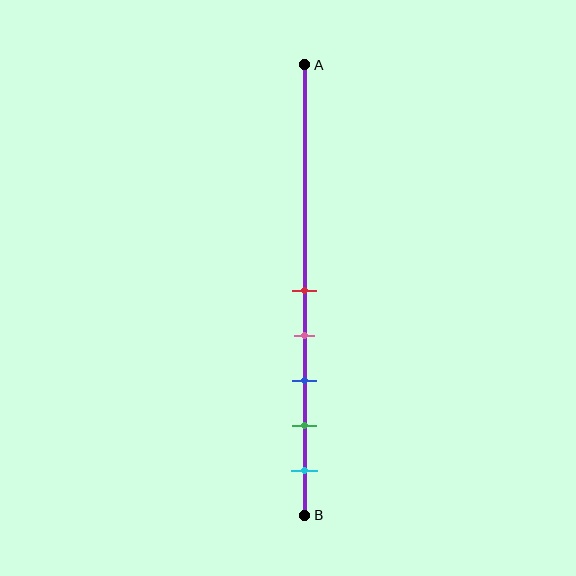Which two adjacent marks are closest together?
The red and pink marks are the closest adjacent pair.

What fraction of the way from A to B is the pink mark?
The pink mark is approximately 60% (0.6) of the way from A to B.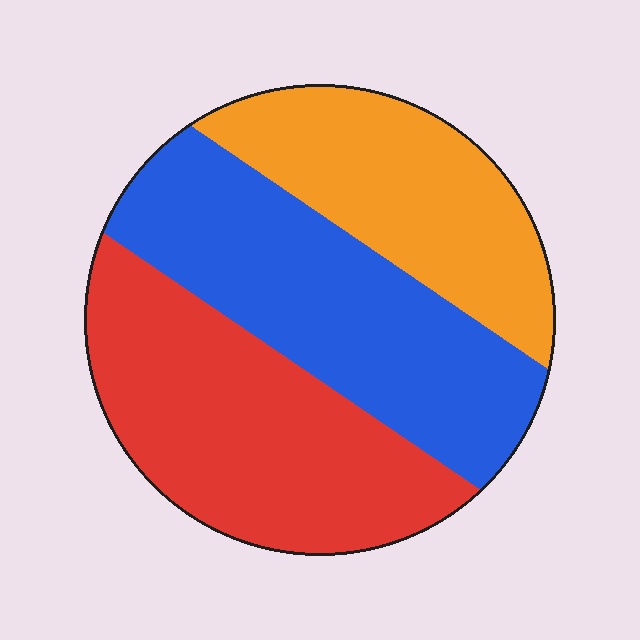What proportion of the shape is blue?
Blue takes up between a third and a half of the shape.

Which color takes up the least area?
Orange, at roughly 25%.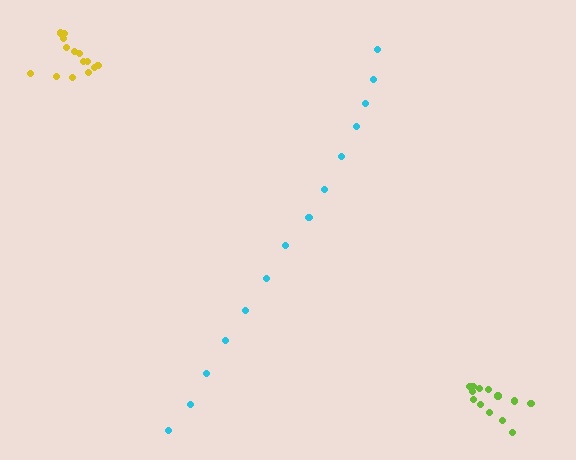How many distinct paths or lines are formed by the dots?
There are 3 distinct paths.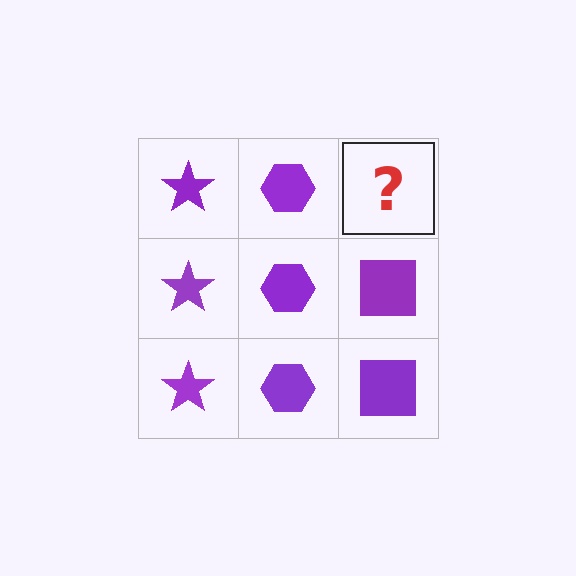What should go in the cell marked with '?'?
The missing cell should contain a purple square.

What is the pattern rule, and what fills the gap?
The rule is that each column has a consistent shape. The gap should be filled with a purple square.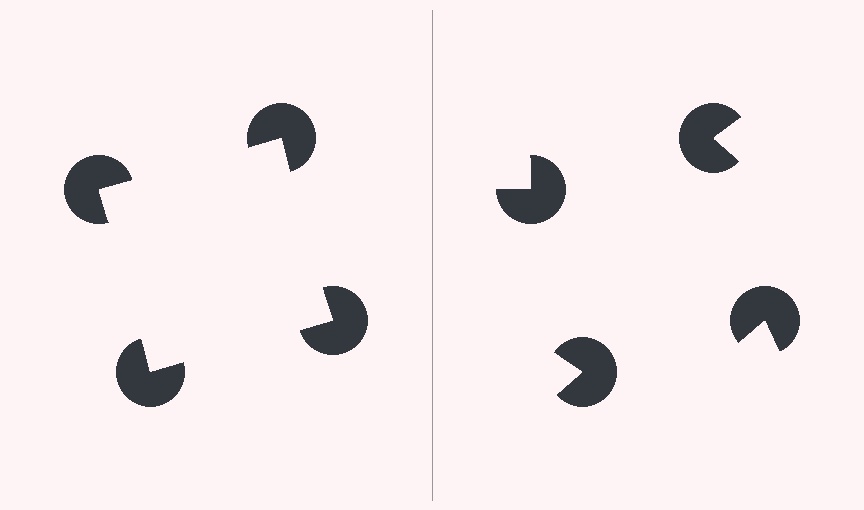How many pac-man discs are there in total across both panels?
8 — 4 on each side.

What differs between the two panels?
The pac-man discs are positioned identically on both sides; only the wedge orientations differ. On the left they align to a square; on the right they are misaligned.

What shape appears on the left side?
An illusory square.